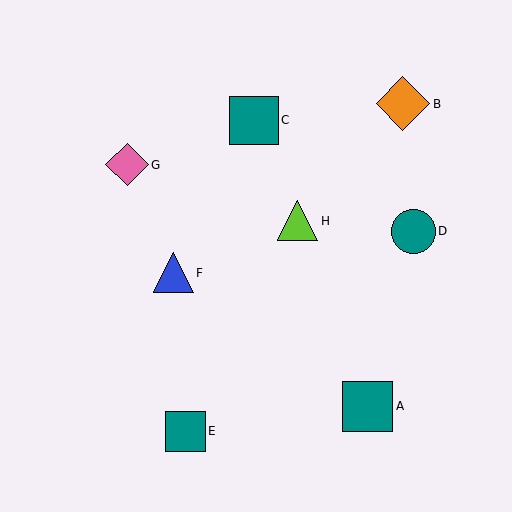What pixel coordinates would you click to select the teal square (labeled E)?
Click at (185, 431) to select the teal square E.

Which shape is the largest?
The orange diamond (labeled B) is the largest.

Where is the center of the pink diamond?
The center of the pink diamond is at (127, 165).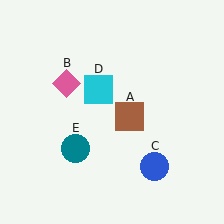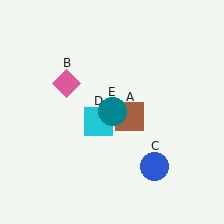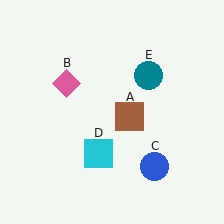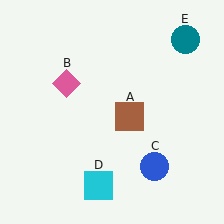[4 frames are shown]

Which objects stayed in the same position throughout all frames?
Brown square (object A) and pink diamond (object B) and blue circle (object C) remained stationary.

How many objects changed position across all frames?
2 objects changed position: cyan square (object D), teal circle (object E).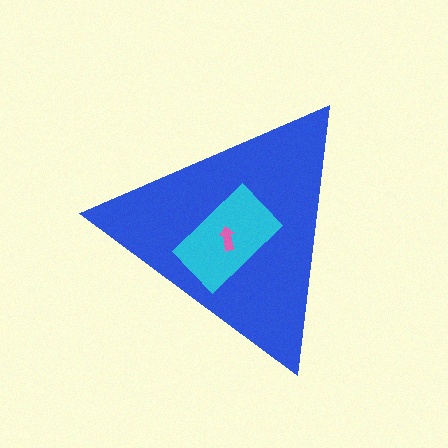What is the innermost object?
The pink arrow.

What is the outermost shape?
The blue triangle.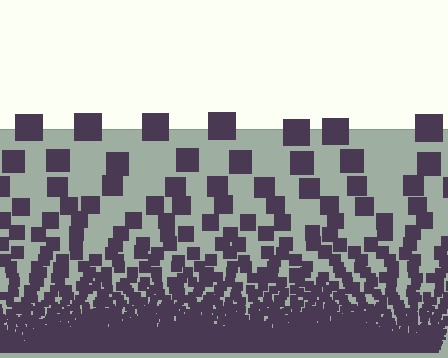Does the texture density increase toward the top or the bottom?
Density increases toward the bottom.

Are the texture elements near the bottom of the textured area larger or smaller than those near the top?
Smaller. The gradient is inverted — elements near the bottom are smaller and denser.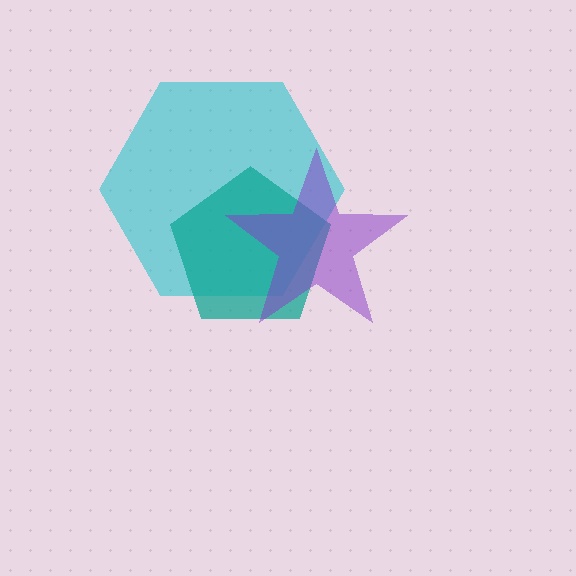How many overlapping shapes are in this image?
There are 3 overlapping shapes in the image.